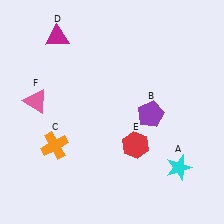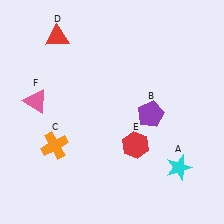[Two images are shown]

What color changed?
The triangle (D) changed from magenta in Image 1 to red in Image 2.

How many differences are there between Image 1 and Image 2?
There is 1 difference between the two images.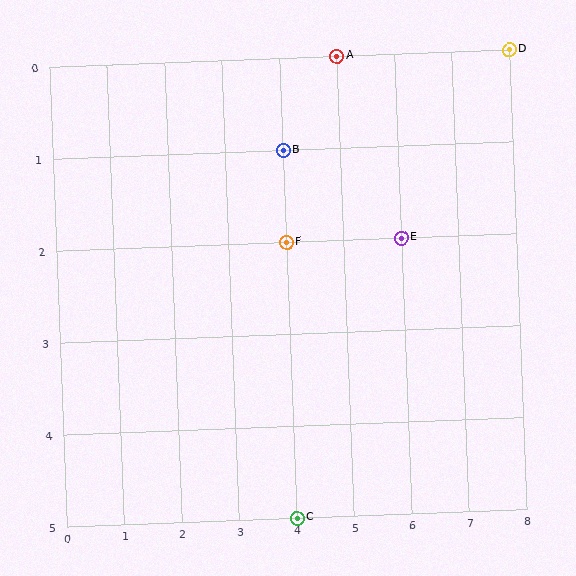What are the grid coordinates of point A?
Point A is at grid coordinates (5, 0).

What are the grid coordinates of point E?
Point E is at grid coordinates (6, 2).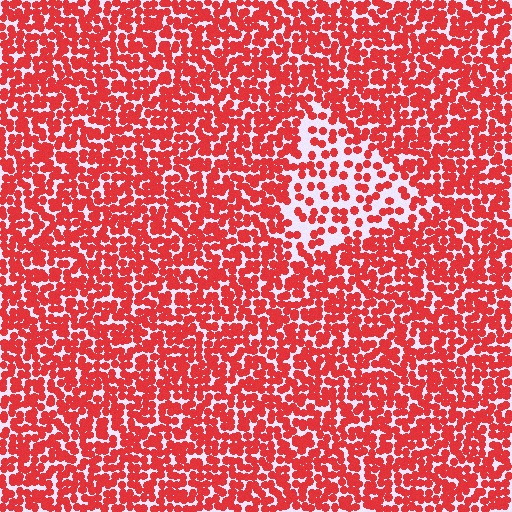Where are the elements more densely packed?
The elements are more densely packed outside the triangle boundary.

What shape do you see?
I see a triangle.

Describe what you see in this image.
The image contains small red elements arranged at two different densities. A triangle-shaped region is visible where the elements are less densely packed than the surrounding area.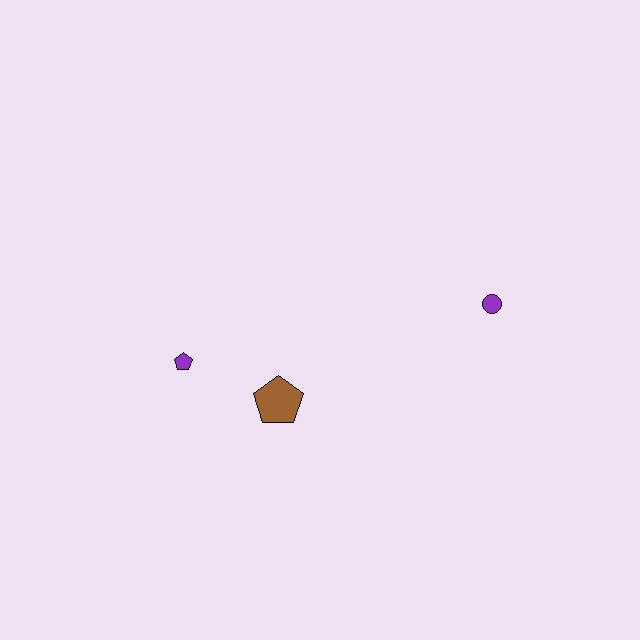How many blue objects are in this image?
There are no blue objects.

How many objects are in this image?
There are 3 objects.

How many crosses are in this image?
There are no crosses.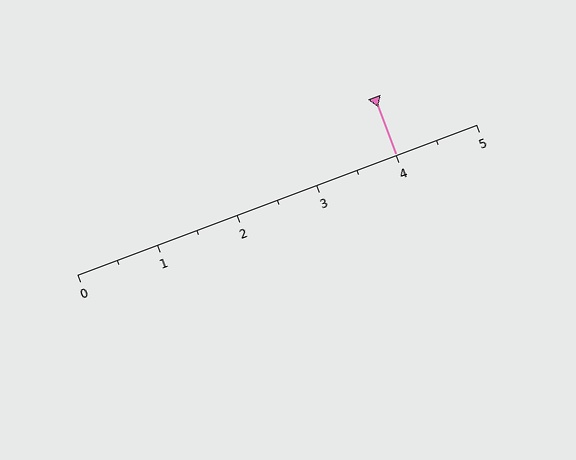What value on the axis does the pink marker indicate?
The marker indicates approximately 4.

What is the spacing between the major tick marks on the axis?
The major ticks are spaced 1 apart.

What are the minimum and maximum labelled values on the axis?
The axis runs from 0 to 5.